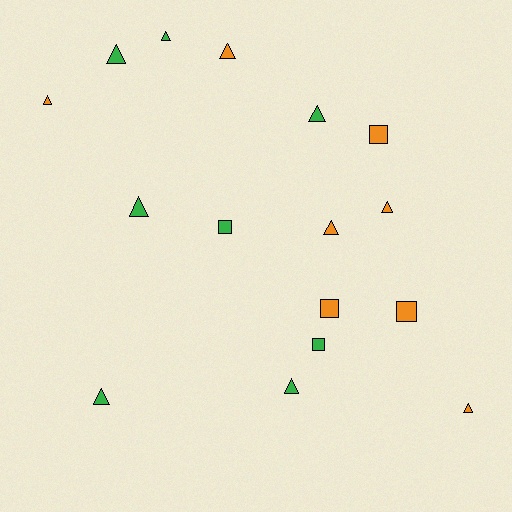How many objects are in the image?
There are 16 objects.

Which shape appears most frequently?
Triangle, with 11 objects.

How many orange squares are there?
There are 3 orange squares.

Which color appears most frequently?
Green, with 8 objects.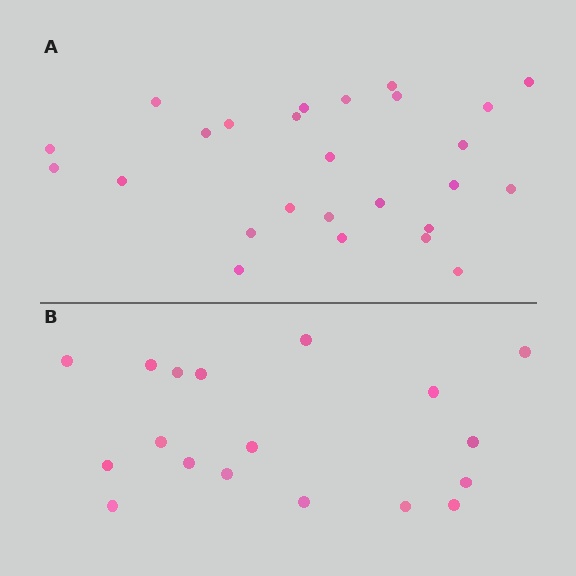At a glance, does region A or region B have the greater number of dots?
Region A (the top region) has more dots.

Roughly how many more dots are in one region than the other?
Region A has roughly 8 or so more dots than region B.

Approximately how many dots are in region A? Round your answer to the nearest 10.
About 30 dots. (The exact count is 26, which rounds to 30.)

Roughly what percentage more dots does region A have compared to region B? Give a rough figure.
About 45% more.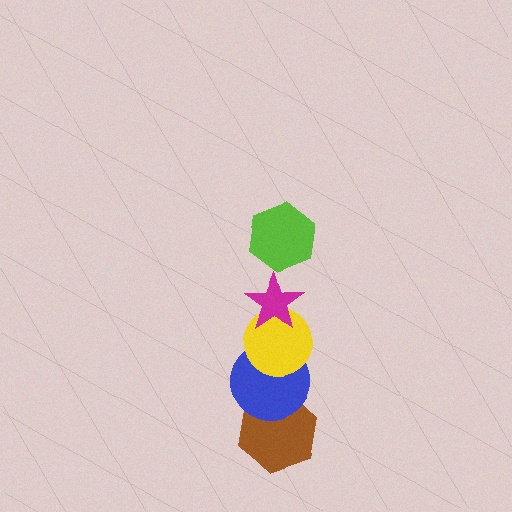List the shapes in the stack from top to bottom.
From top to bottom: the lime hexagon, the magenta star, the yellow circle, the blue circle, the brown hexagon.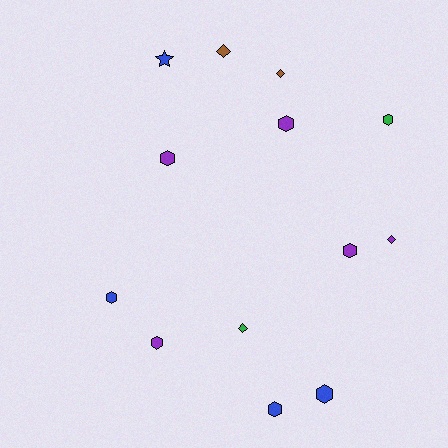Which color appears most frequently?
Purple, with 5 objects.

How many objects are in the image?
There are 13 objects.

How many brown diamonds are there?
There are 2 brown diamonds.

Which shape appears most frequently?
Hexagon, with 8 objects.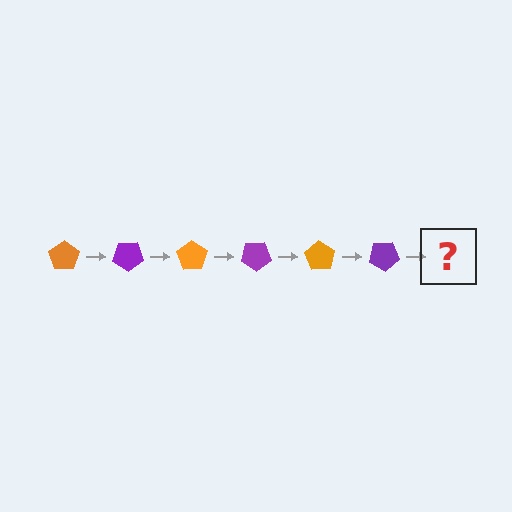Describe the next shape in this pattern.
It should be an orange pentagon, rotated 210 degrees from the start.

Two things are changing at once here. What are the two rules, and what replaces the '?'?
The two rules are that it rotates 35 degrees each step and the color cycles through orange and purple. The '?' should be an orange pentagon, rotated 210 degrees from the start.